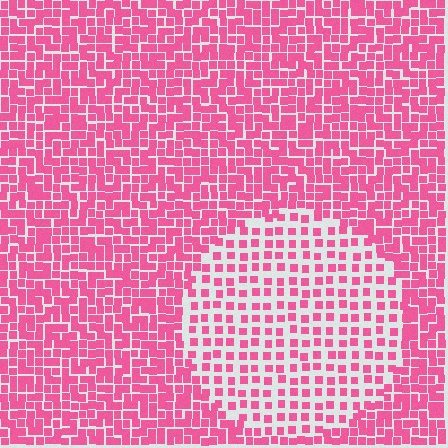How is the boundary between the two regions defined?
The boundary is defined by a change in element density (approximately 2.0x ratio). All elements are the same color, size, and shape.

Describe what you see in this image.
The image contains small pink elements arranged at two different densities. A circle-shaped region is visible where the elements are less densely packed than the surrounding area.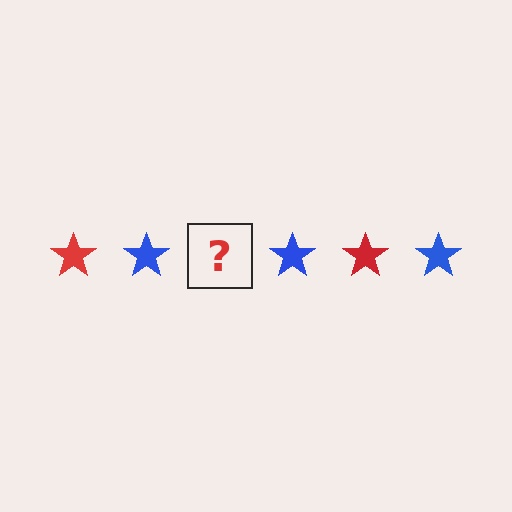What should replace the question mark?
The question mark should be replaced with a red star.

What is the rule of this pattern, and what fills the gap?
The rule is that the pattern cycles through red, blue stars. The gap should be filled with a red star.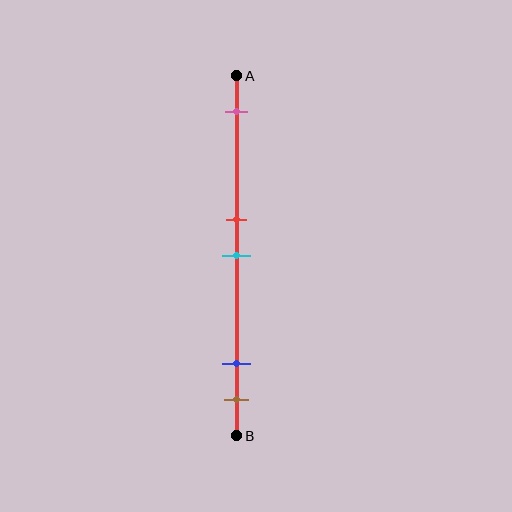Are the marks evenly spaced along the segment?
No, the marks are not evenly spaced.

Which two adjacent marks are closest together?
The red and cyan marks are the closest adjacent pair.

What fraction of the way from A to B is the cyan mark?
The cyan mark is approximately 50% (0.5) of the way from A to B.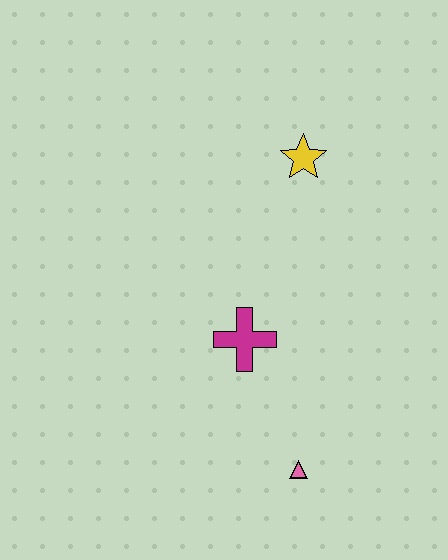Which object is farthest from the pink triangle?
The yellow star is farthest from the pink triangle.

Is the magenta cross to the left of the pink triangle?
Yes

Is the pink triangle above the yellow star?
No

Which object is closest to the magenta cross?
The pink triangle is closest to the magenta cross.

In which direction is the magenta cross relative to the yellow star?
The magenta cross is below the yellow star.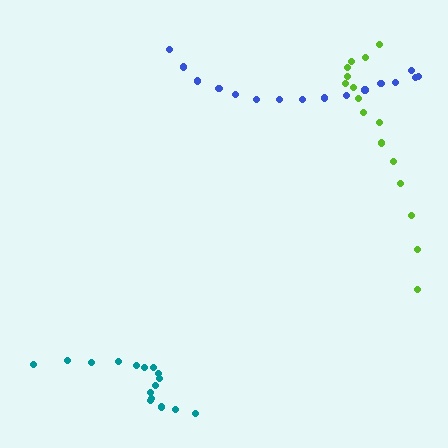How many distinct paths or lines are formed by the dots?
There are 3 distinct paths.